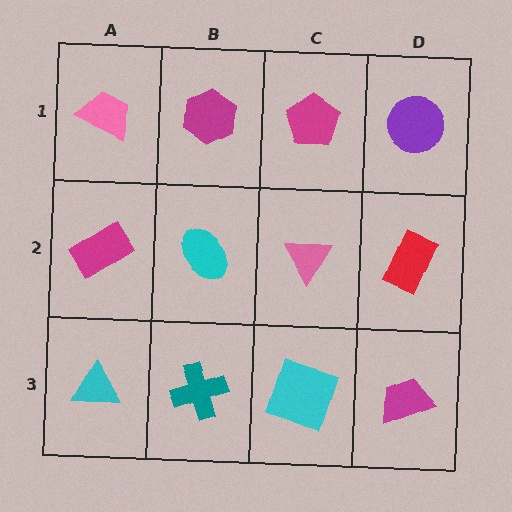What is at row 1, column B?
A magenta hexagon.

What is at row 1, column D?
A purple circle.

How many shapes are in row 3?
4 shapes.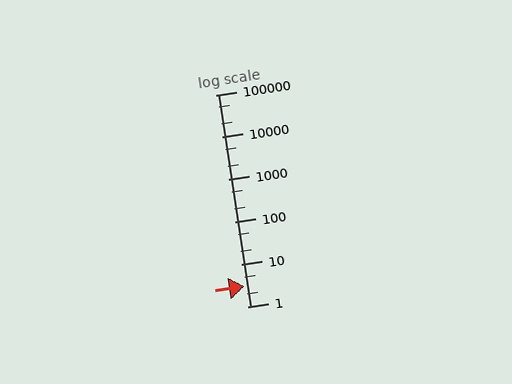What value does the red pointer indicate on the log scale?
The pointer indicates approximately 3.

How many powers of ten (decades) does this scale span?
The scale spans 5 decades, from 1 to 100000.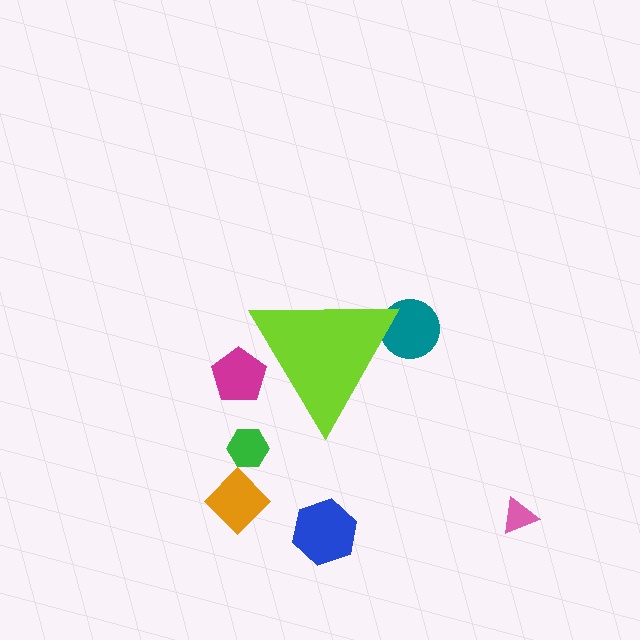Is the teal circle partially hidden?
Yes, the teal circle is partially hidden behind the lime triangle.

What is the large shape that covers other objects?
A lime triangle.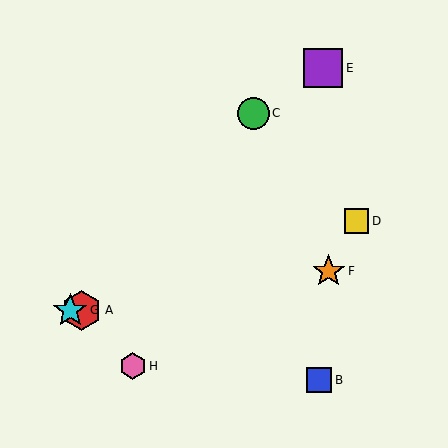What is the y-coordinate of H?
Object H is at y≈366.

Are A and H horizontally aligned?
No, A is at y≈310 and H is at y≈366.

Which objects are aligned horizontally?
Objects A, G are aligned horizontally.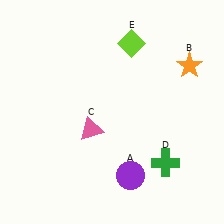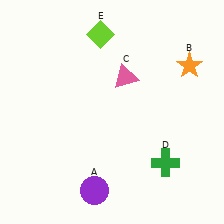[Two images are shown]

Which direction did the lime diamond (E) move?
The lime diamond (E) moved left.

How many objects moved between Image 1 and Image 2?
3 objects moved between the two images.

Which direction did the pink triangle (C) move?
The pink triangle (C) moved up.